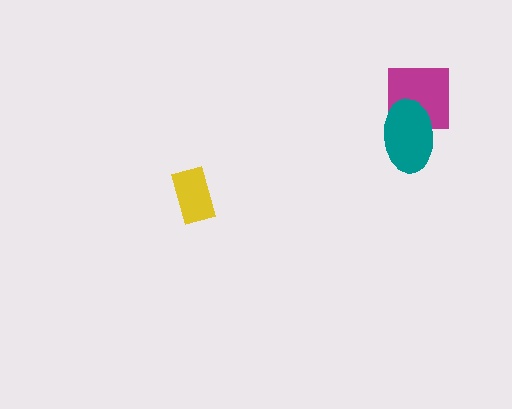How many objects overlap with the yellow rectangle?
0 objects overlap with the yellow rectangle.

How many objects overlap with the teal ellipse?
1 object overlaps with the teal ellipse.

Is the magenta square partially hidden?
Yes, it is partially covered by another shape.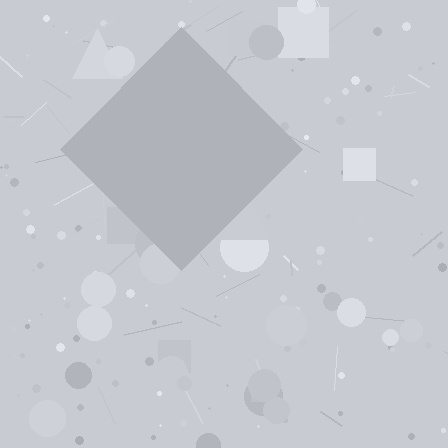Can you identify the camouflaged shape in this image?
The camouflaged shape is a diamond.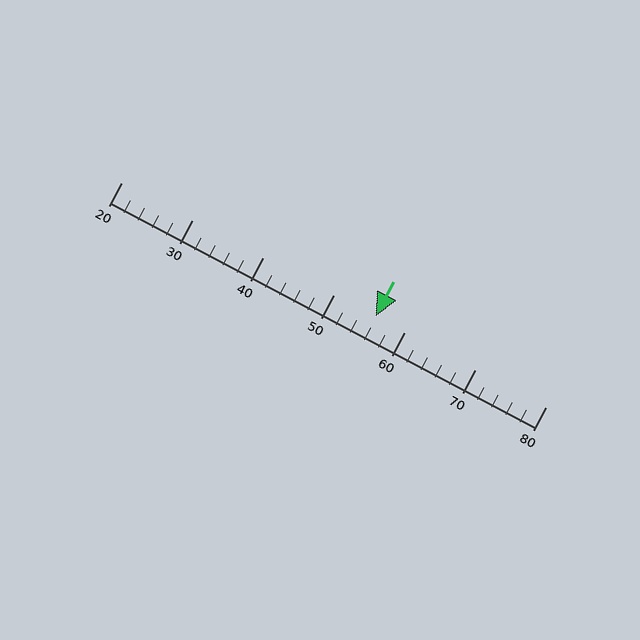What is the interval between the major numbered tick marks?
The major tick marks are spaced 10 units apart.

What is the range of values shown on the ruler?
The ruler shows values from 20 to 80.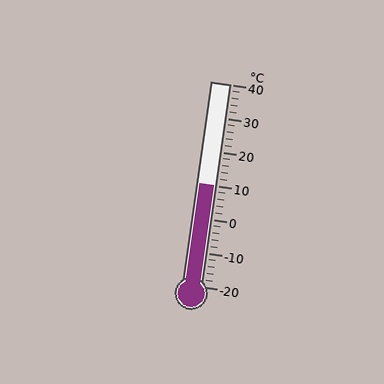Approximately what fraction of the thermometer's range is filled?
The thermometer is filled to approximately 50% of its range.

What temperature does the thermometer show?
The thermometer shows approximately 10°C.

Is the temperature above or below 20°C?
The temperature is below 20°C.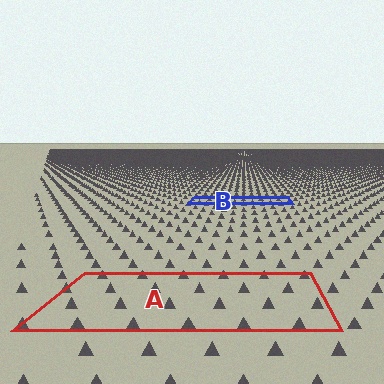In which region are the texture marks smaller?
The texture marks are smaller in region B, because it is farther away.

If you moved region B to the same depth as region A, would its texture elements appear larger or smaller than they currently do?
They would appear larger. At a closer depth, the same texture elements are projected at a bigger on-screen size.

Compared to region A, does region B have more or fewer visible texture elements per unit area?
Region B has more texture elements per unit area — they are packed more densely because it is farther away.